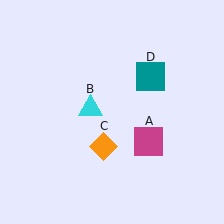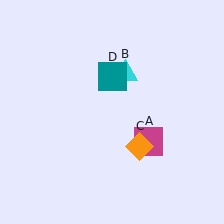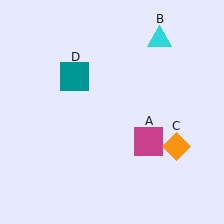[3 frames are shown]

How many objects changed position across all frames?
3 objects changed position: cyan triangle (object B), orange diamond (object C), teal square (object D).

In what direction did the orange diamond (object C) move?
The orange diamond (object C) moved right.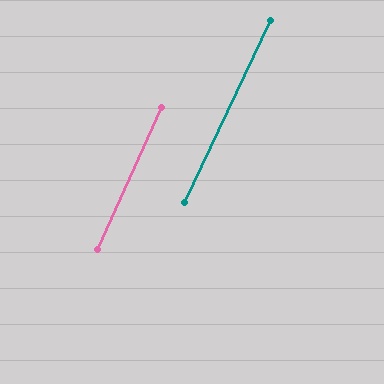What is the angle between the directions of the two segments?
Approximately 1 degree.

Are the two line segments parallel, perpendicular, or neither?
Parallel — their directions differ by only 1.4°.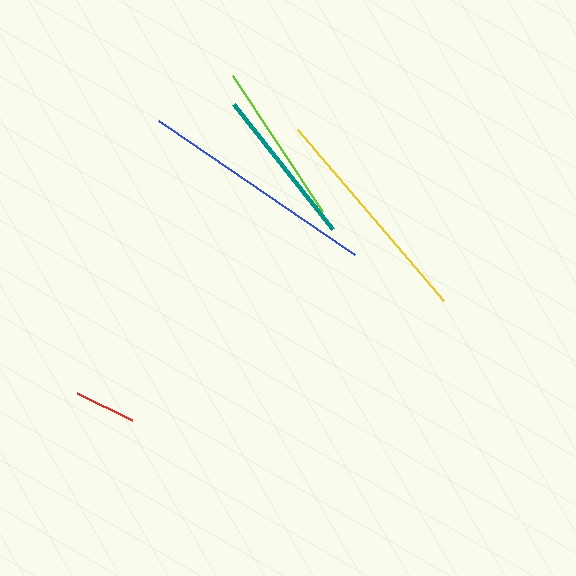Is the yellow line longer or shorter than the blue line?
The blue line is longer than the yellow line.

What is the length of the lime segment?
The lime segment is approximately 162 pixels long.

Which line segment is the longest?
The blue line is the longest at approximately 238 pixels.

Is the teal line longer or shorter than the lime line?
The lime line is longer than the teal line.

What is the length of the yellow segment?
The yellow segment is approximately 225 pixels long.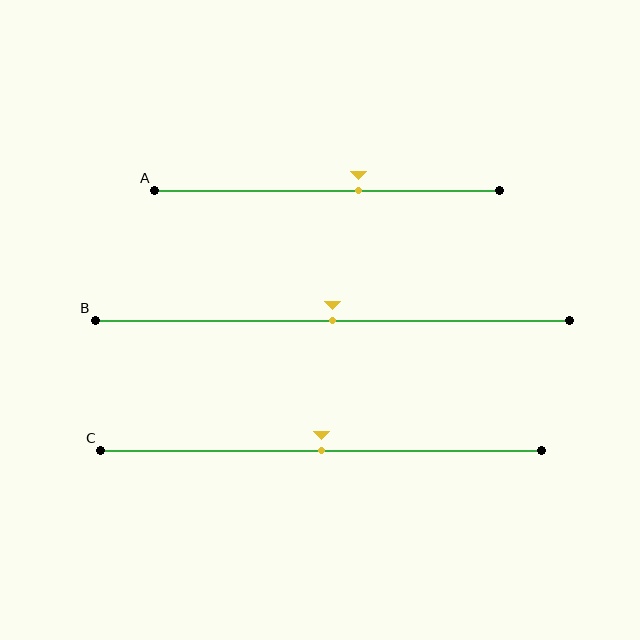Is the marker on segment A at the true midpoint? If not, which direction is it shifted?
No, the marker on segment A is shifted to the right by about 9% of the segment length.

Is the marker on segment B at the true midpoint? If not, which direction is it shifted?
Yes, the marker on segment B is at the true midpoint.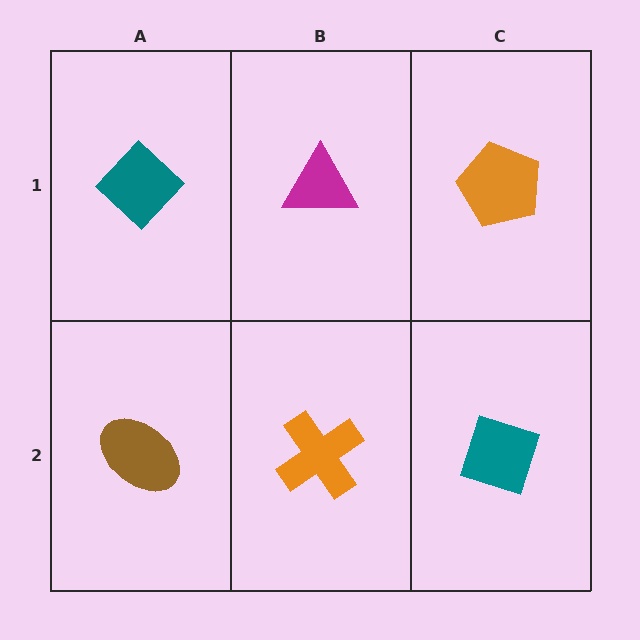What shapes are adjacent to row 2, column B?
A magenta triangle (row 1, column B), a brown ellipse (row 2, column A), a teal diamond (row 2, column C).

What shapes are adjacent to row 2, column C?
An orange pentagon (row 1, column C), an orange cross (row 2, column B).